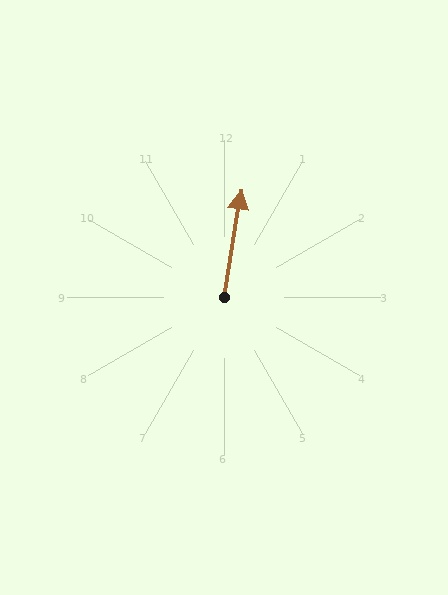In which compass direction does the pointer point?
North.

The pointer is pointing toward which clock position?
Roughly 12 o'clock.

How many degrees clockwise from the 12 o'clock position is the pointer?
Approximately 9 degrees.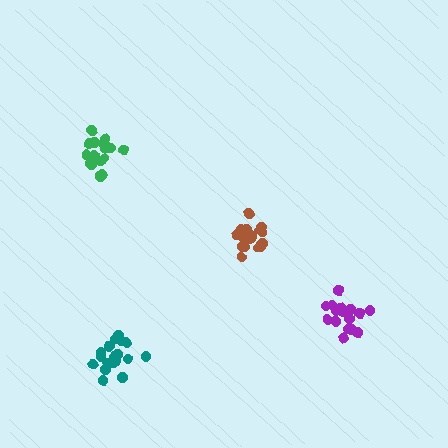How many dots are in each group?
Group 1: 19 dots, Group 2: 17 dots, Group 3: 20 dots, Group 4: 17 dots (73 total).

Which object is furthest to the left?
The green cluster is leftmost.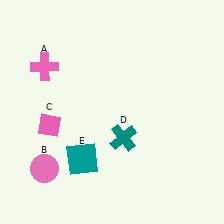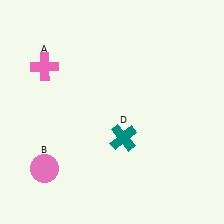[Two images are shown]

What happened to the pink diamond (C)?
The pink diamond (C) was removed in Image 2. It was in the bottom-left area of Image 1.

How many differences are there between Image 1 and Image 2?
There are 2 differences between the two images.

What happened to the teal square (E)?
The teal square (E) was removed in Image 2. It was in the bottom-left area of Image 1.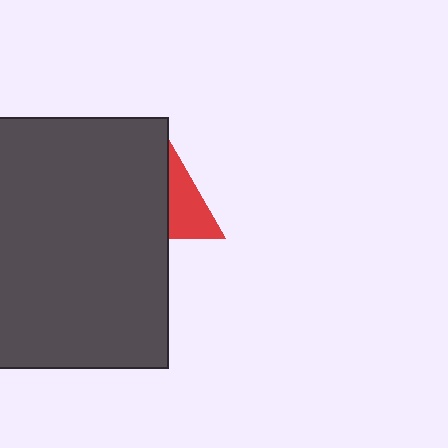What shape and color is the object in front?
The object in front is a dark gray rectangle.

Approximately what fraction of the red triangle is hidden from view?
Roughly 64% of the red triangle is hidden behind the dark gray rectangle.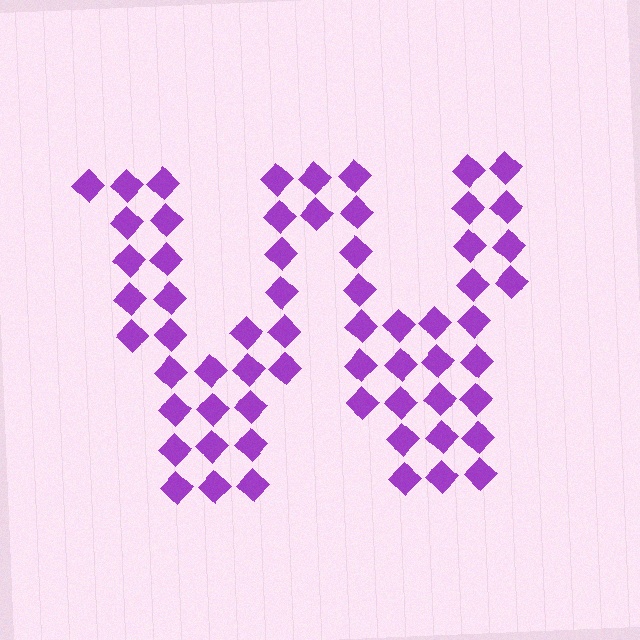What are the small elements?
The small elements are diamonds.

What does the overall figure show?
The overall figure shows the letter W.